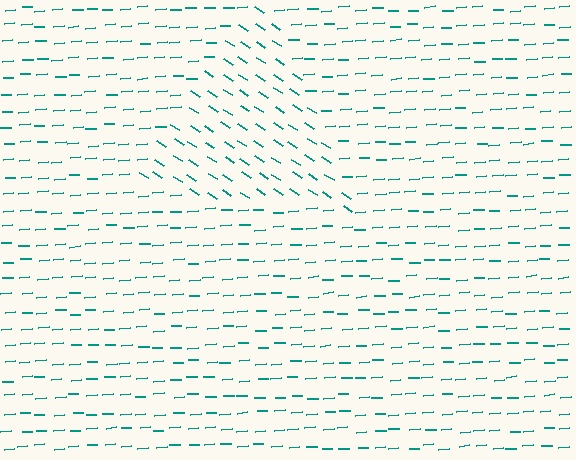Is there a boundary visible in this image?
Yes, there is a texture boundary formed by a change in line orientation.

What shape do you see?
I see a triangle.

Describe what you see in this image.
The image is filled with small teal line segments. A triangle region in the image has lines oriented differently from the surrounding lines, creating a visible texture boundary.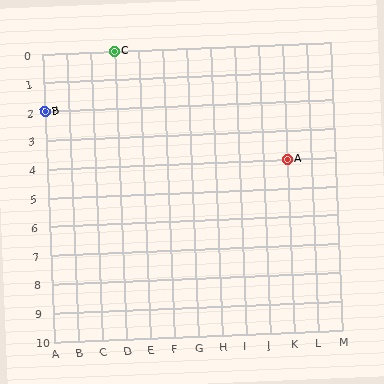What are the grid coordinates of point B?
Point B is at grid coordinates (A, 2).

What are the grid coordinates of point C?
Point C is at grid coordinates (D, 0).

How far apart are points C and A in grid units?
Points C and A are 7 columns and 4 rows apart (about 8.1 grid units diagonally).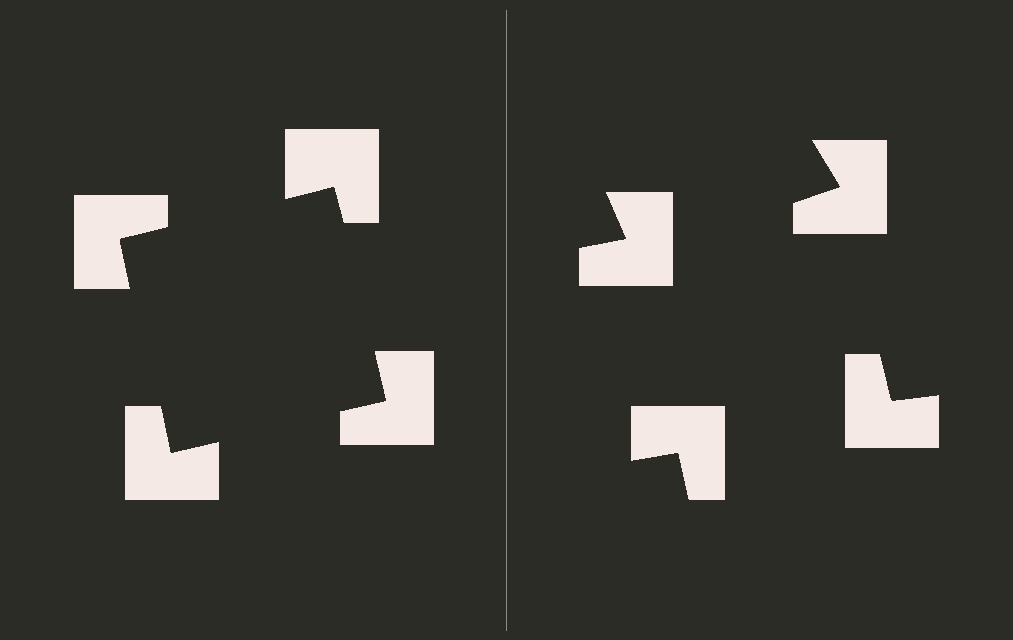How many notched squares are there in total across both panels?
8 — 4 on each side.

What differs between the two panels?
The notched squares are positioned identically on both sides; only the wedge orientations differ. On the left they align to a square; on the right they are misaligned.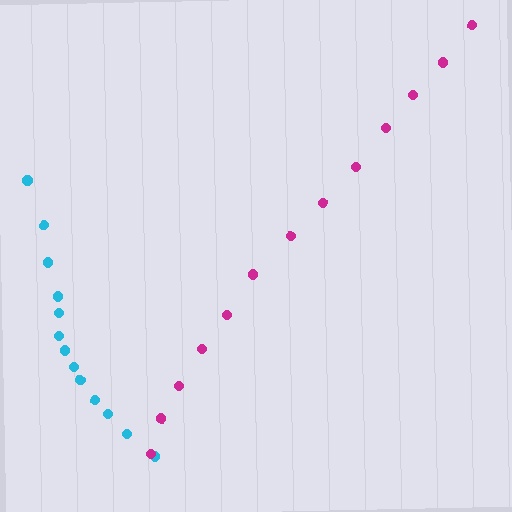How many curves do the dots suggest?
There are 2 distinct paths.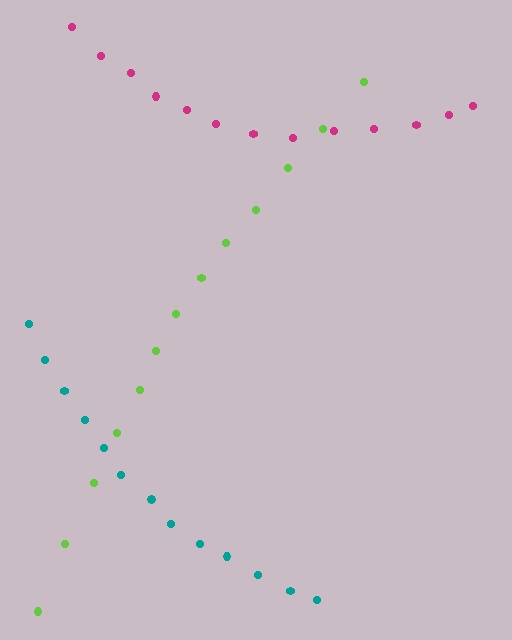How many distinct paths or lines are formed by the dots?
There are 3 distinct paths.